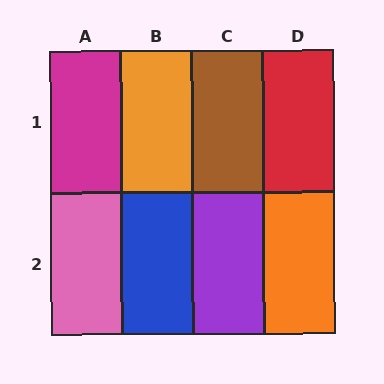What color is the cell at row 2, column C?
Purple.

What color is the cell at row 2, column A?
Pink.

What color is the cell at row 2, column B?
Blue.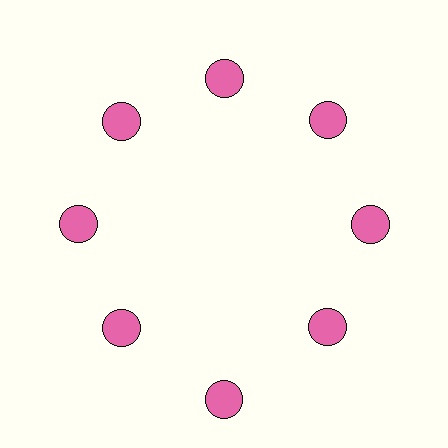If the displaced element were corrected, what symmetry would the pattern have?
It would have 8-fold rotational symmetry — the pattern would map onto itself every 45 degrees.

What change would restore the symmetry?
The symmetry would be restored by moving it inward, back onto the ring so that all 8 circles sit at equal angles and equal distance from the center.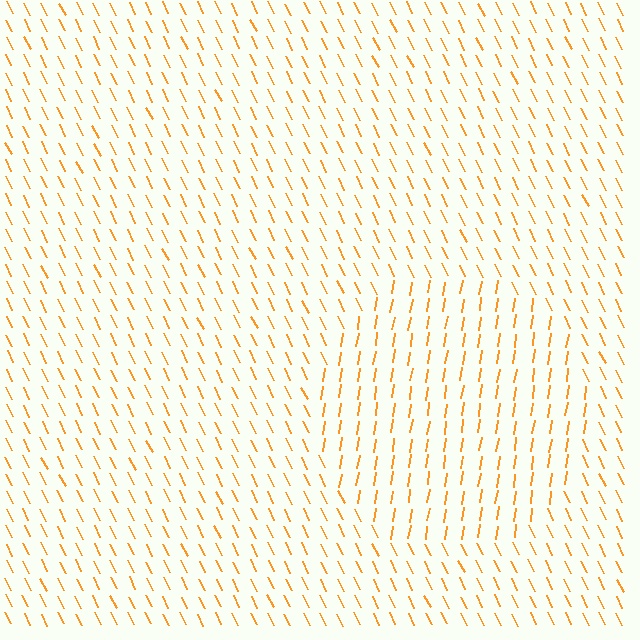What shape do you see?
I see a circle.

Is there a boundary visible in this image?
Yes, there is a texture boundary formed by a change in line orientation.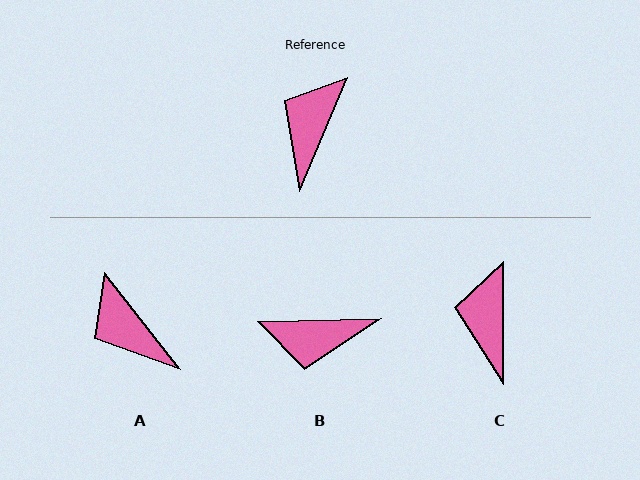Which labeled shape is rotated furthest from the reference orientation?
B, about 115 degrees away.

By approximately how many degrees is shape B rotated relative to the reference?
Approximately 115 degrees counter-clockwise.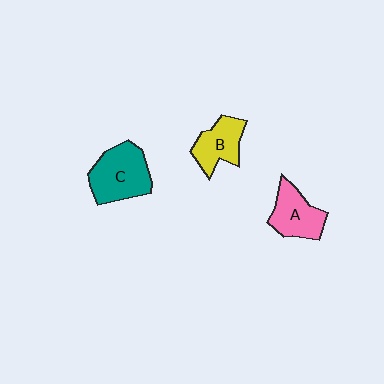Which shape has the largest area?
Shape C (teal).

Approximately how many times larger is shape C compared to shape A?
Approximately 1.3 times.